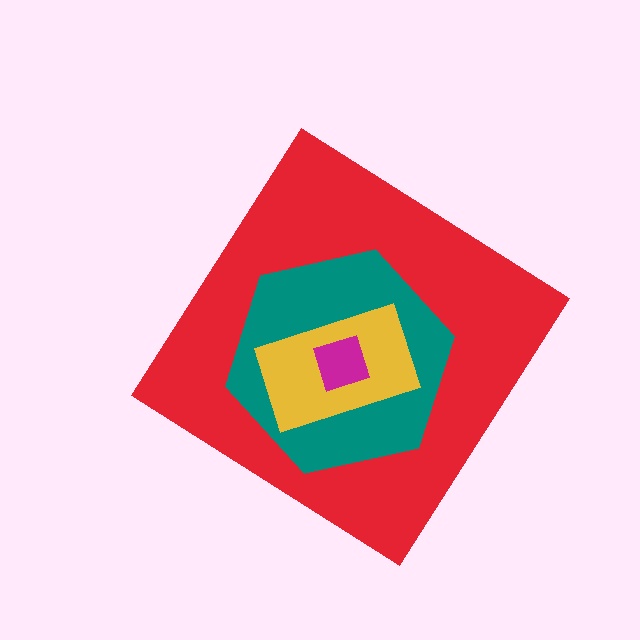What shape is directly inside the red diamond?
The teal hexagon.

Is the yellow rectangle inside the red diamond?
Yes.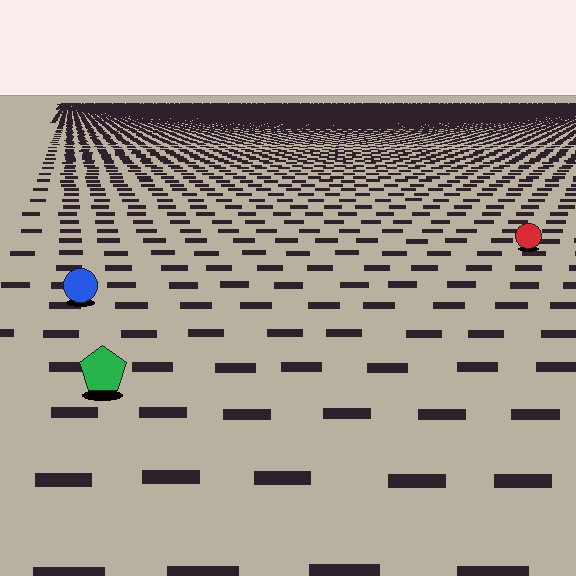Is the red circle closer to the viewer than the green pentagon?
No. The green pentagon is closer — you can tell from the texture gradient: the ground texture is coarser near it.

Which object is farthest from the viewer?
The red circle is farthest from the viewer. It appears smaller and the ground texture around it is denser.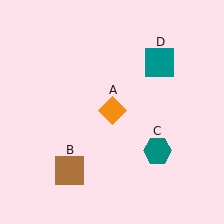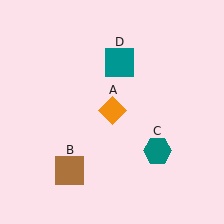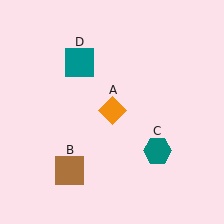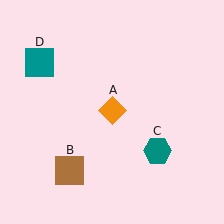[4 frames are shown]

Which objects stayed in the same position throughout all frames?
Orange diamond (object A) and brown square (object B) and teal hexagon (object C) remained stationary.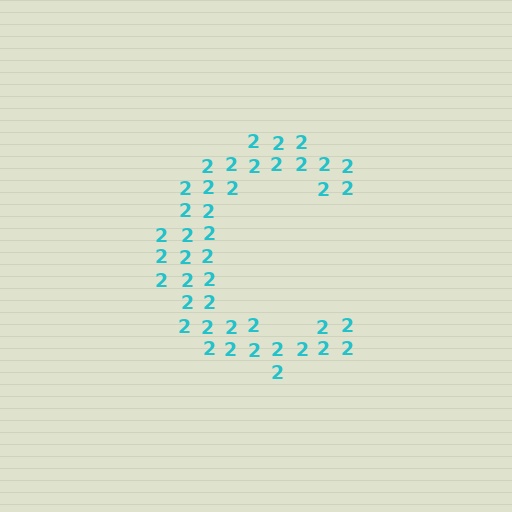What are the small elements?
The small elements are digit 2's.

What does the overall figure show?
The overall figure shows the letter C.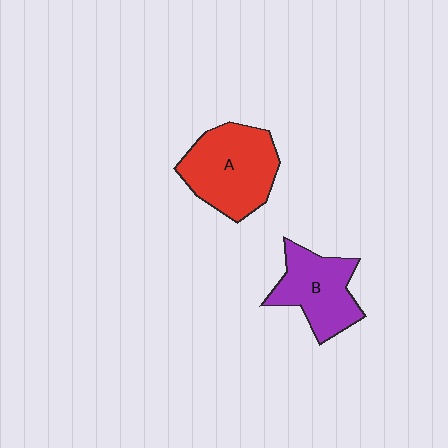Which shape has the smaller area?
Shape B (purple).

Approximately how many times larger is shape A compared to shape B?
Approximately 1.3 times.